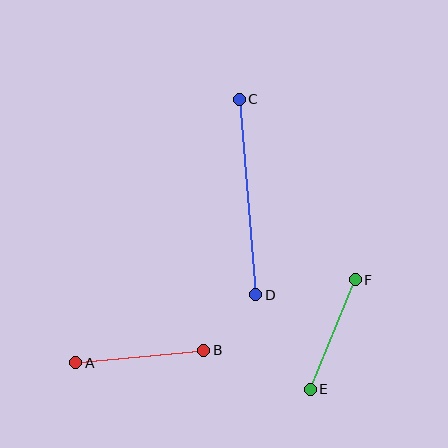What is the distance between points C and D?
The distance is approximately 196 pixels.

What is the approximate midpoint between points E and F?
The midpoint is at approximately (333, 335) pixels.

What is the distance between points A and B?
The distance is approximately 128 pixels.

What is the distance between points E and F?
The distance is approximately 119 pixels.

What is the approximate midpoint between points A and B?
The midpoint is at approximately (140, 356) pixels.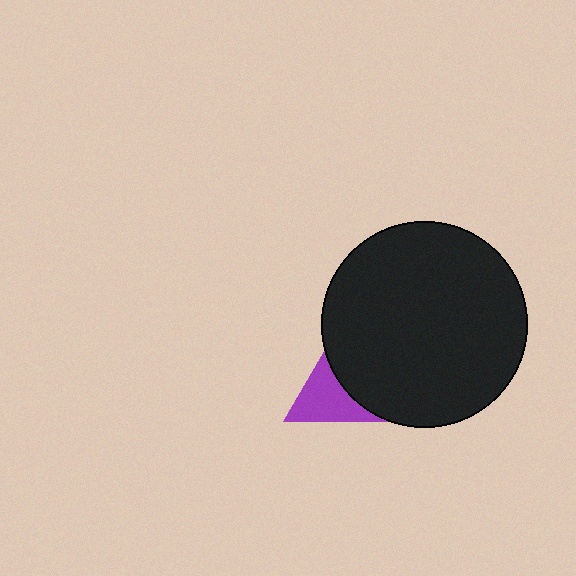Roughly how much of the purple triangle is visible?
A small part of it is visible (roughly 40%).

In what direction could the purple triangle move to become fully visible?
The purple triangle could move left. That would shift it out from behind the black circle entirely.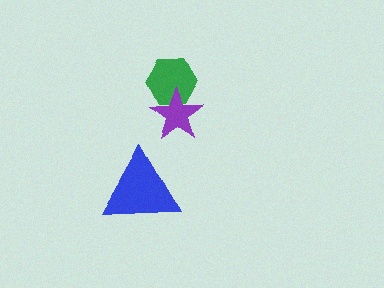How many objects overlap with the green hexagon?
1 object overlaps with the green hexagon.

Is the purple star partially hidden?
No, no other shape covers it.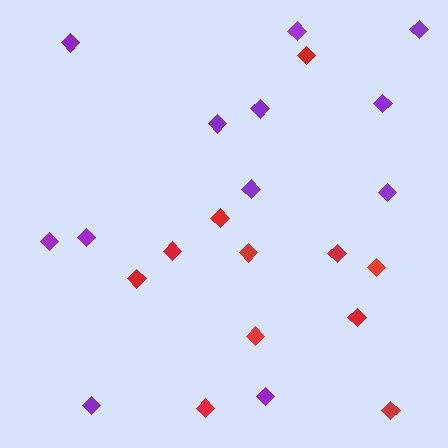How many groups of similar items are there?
There are 2 groups: one group of red diamonds (11) and one group of purple diamonds (12).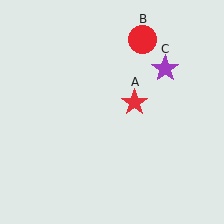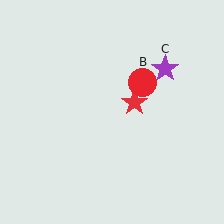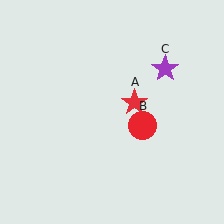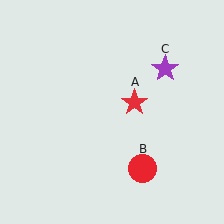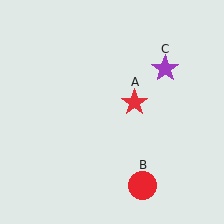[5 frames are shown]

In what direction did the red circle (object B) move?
The red circle (object B) moved down.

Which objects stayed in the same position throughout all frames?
Red star (object A) and purple star (object C) remained stationary.